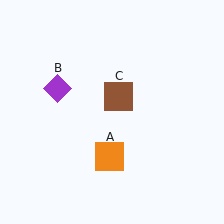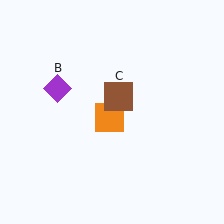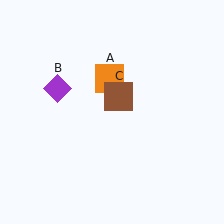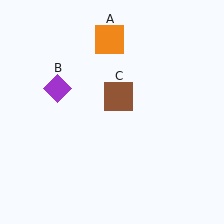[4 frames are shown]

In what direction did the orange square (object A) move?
The orange square (object A) moved up.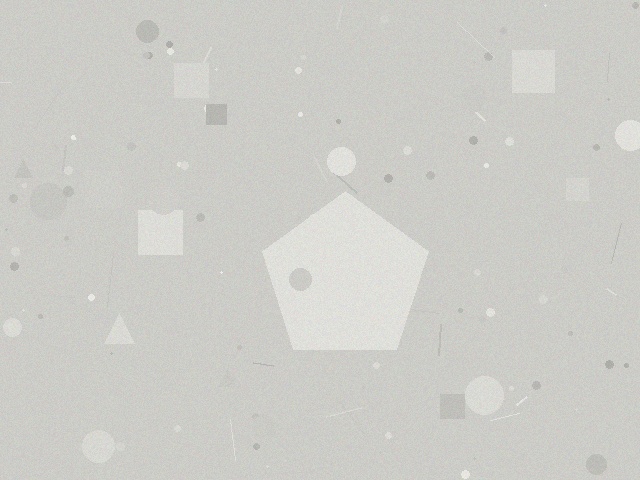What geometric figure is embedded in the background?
A pentagon is embedded in the background.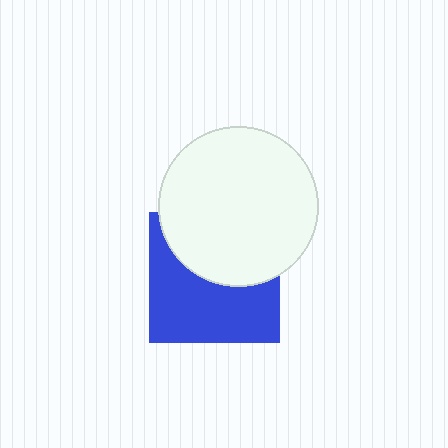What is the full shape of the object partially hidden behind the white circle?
The partially hidden object is a blue square.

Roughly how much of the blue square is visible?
About half of it is visible (roughly 56%).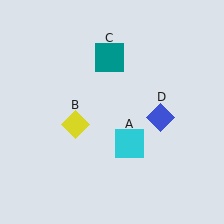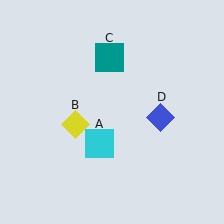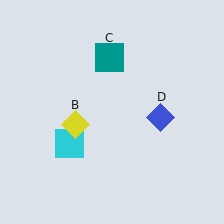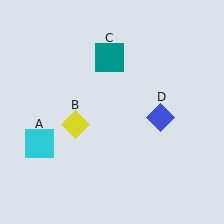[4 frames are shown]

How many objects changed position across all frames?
1 object changed position: cyan square (object A).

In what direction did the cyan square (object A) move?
The cyan square (object A) moved left.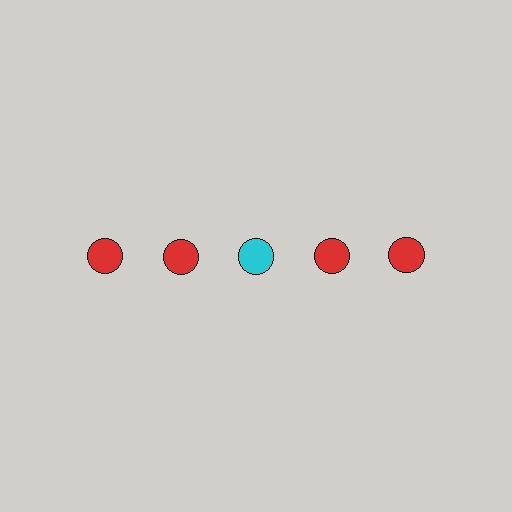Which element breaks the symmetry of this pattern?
The cyan circle in the top row, center column breaks the symmetry. All other shapes are red circles.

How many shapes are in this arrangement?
There are 5 shapes arranged in a grid pattern.